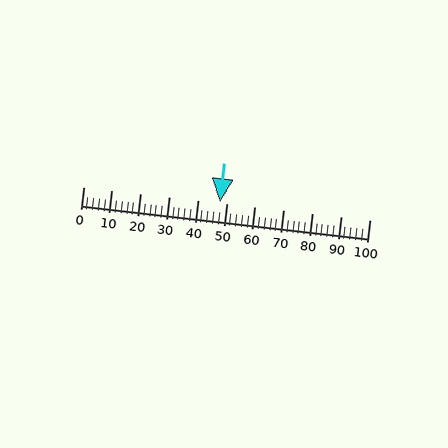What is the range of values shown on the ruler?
The ruler shows values from 0 to 100.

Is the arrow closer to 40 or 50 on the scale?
The arrow is closer to 50.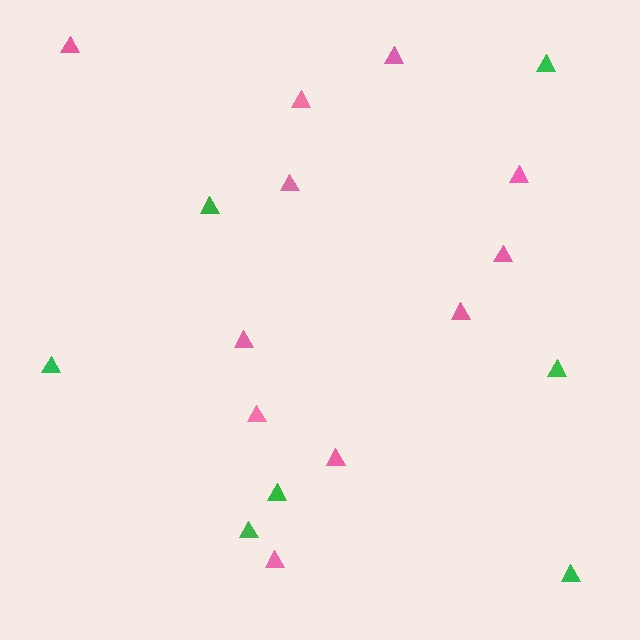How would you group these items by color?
There are 2 groups: one group of green triangles (7) and one group of pink triangles (11).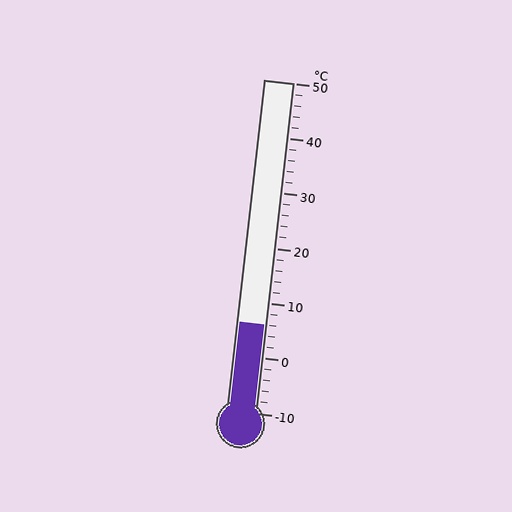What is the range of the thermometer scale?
The thermometer scale ranges from -10°C to 50°C.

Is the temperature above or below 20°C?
The temperature is below 20°C.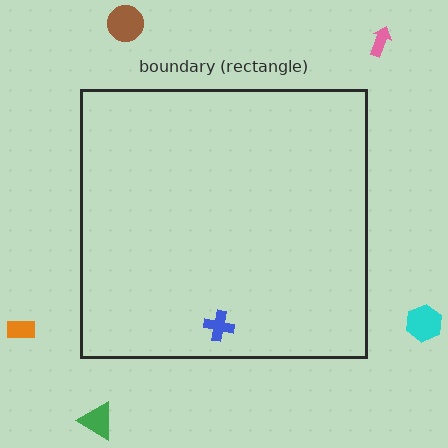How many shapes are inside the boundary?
1 inside, 5 outside.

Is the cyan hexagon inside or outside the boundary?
Outside.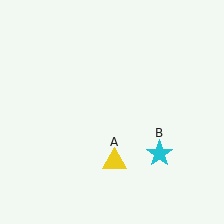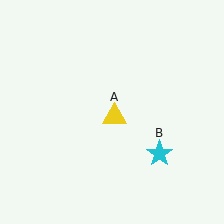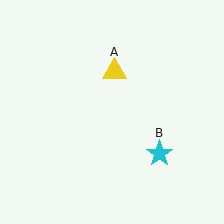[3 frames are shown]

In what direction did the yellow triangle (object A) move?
The yellow triangle (object A) moved up.